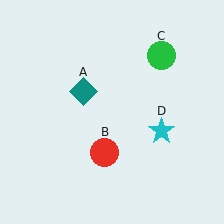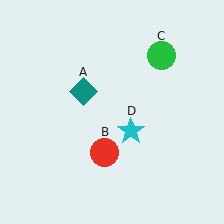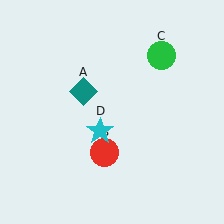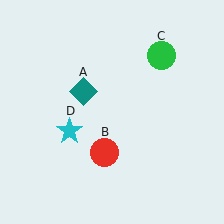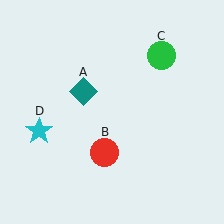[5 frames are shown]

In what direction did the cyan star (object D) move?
The cyan star (object D) moved left.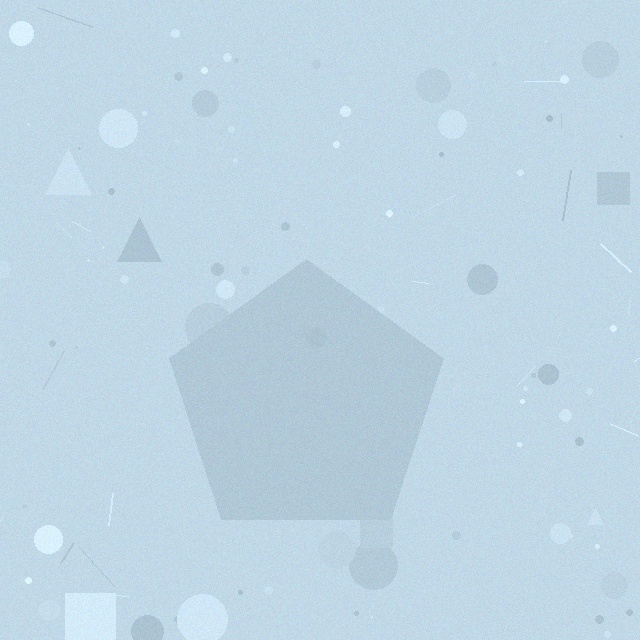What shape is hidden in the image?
A pentagon is hidden in the image.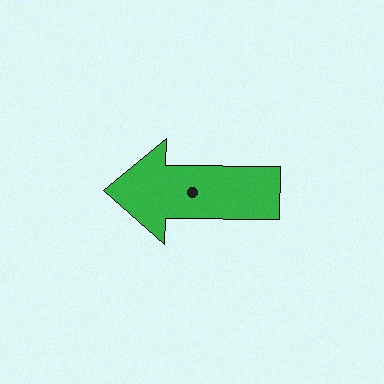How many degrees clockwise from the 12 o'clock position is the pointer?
Approximately 271 degrees.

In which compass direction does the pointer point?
West.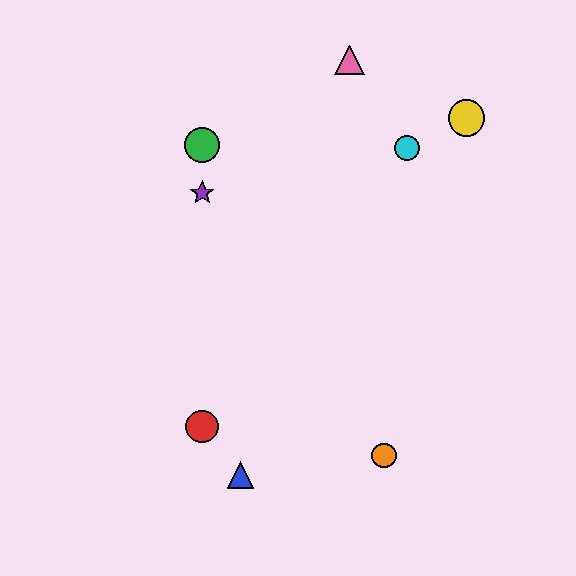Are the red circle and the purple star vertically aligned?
Yes, both are at x≈202.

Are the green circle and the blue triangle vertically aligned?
No, the green circle is at x≈202 and the blue triangle is at x≈240.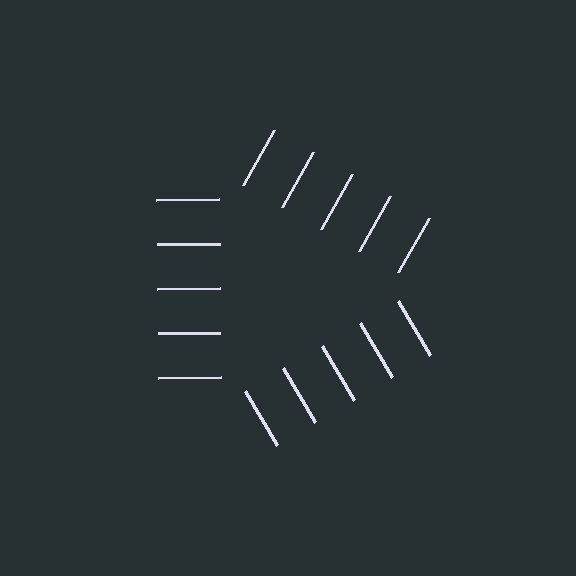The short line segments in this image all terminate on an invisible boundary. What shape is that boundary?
An illusory triangle — the line segments terminate on its edges but no continuous stroke is drawn.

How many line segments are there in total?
15 — 5 along each of the 3 edges.